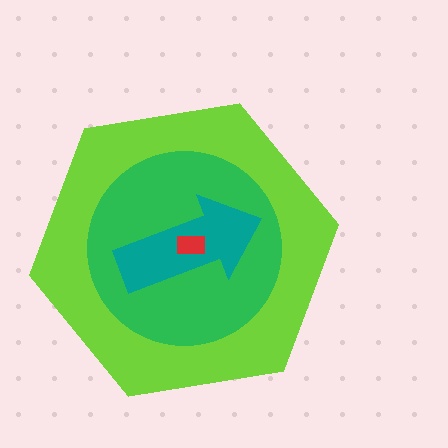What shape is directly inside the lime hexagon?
The green circle.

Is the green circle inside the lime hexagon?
Yes.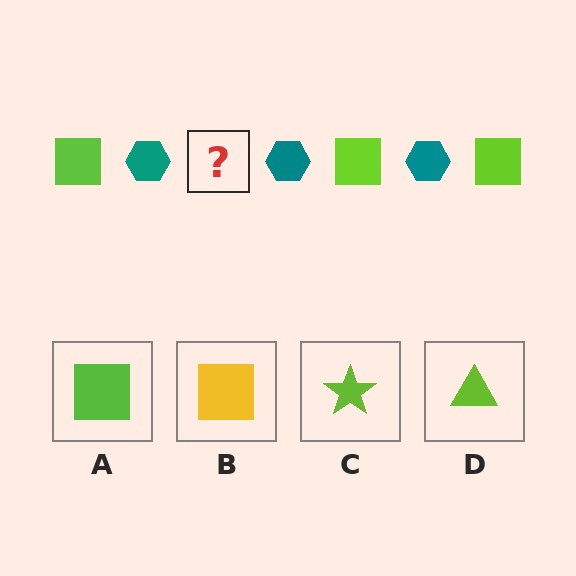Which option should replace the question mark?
Option A.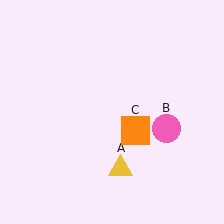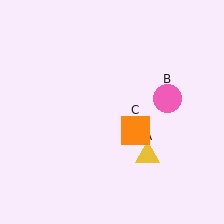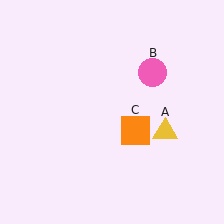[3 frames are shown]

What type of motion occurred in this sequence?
The yellow triangle (object A), pink circle (object B) rotated counterclockwise around the center of the scene.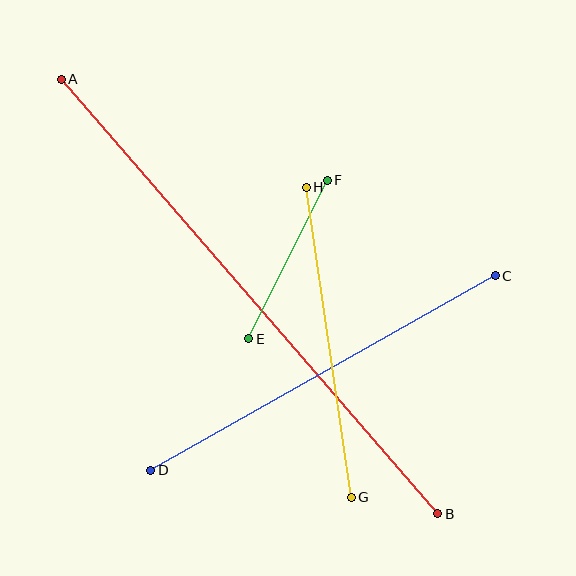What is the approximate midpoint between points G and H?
The midpoint is at approximately (329, 342) pixels.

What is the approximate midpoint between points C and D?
The midpoint is at approximately (323, 373) pixels.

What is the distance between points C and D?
The distance is approximately 396 pixels.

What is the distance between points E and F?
The distance is approximately 177 pixels.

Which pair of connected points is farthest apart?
Points A and B are farthest apart.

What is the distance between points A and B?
The distance is approximately 575 pixels.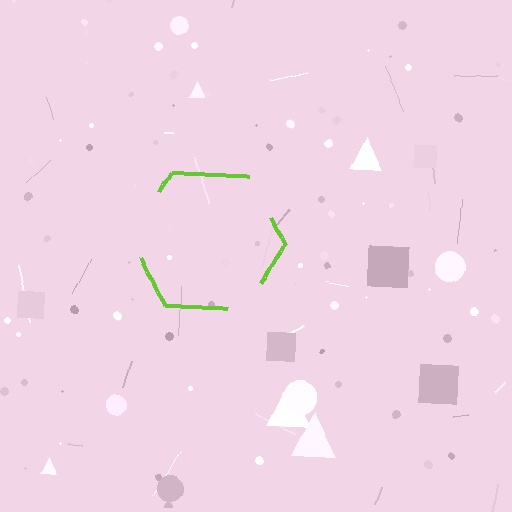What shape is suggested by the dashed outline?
The dashed outline suggests a hexagon.